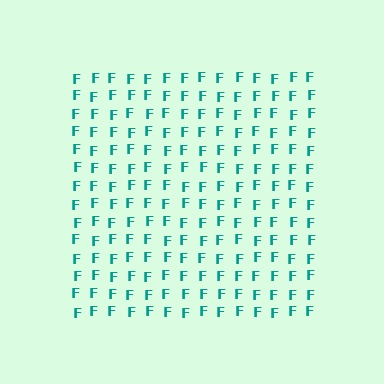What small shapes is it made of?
It is made of small letter F's.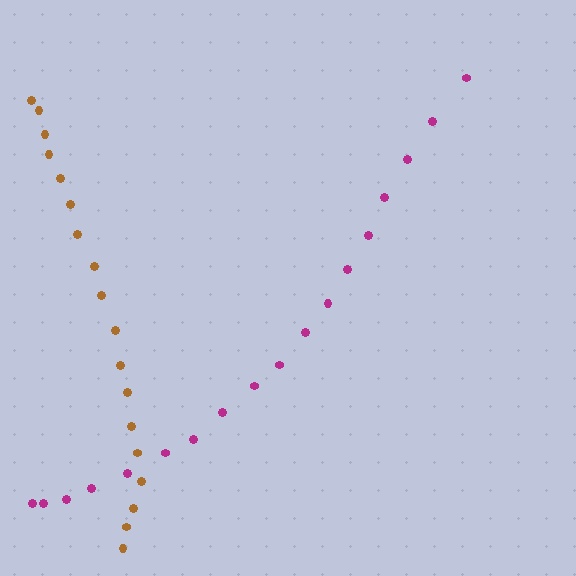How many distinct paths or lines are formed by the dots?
There are 2 distinct paths.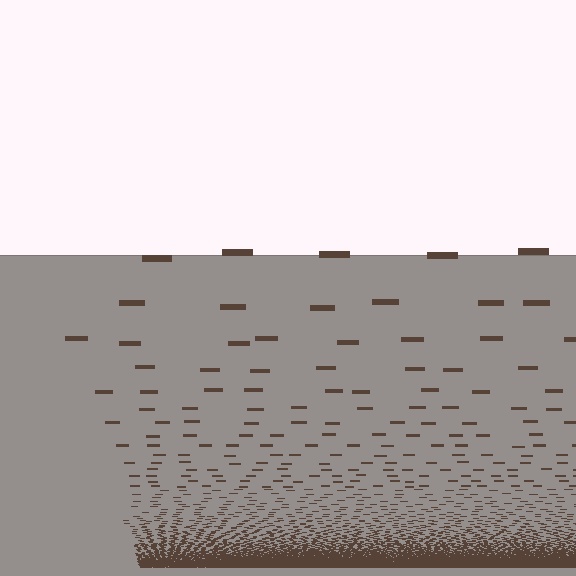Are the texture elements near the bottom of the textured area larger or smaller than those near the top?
Smaller. The gradient is inverted — elements near the bottom are smaller and denser.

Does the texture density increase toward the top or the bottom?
Density increases toward the bottom.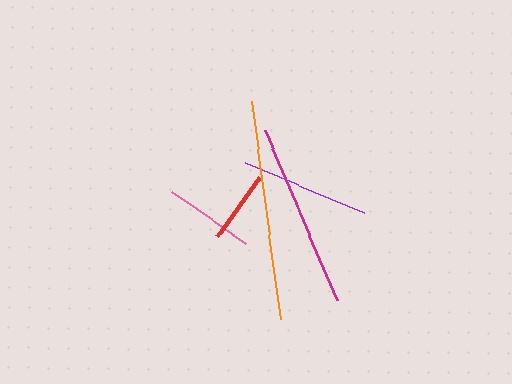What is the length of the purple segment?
The purple segment is approximately 128 pixels long.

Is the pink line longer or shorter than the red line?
The pink line is longer than the red line.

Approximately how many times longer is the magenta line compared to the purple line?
The magenta line is approximately 1.4 times the length of the purple line.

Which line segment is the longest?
The orange line is the longest at approximately 221 pixels.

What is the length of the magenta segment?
The magenta segment is approximately 185 pixels long.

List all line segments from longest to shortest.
From longest to shortest: orange, magenta, purple, pink, red.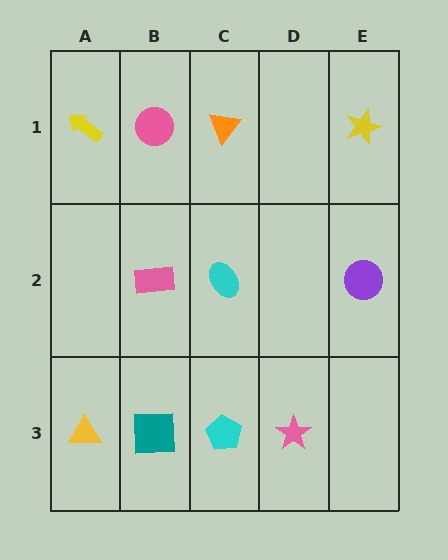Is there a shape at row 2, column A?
No, that cell is empty.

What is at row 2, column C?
A cyan ellipse.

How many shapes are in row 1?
4 shapes.